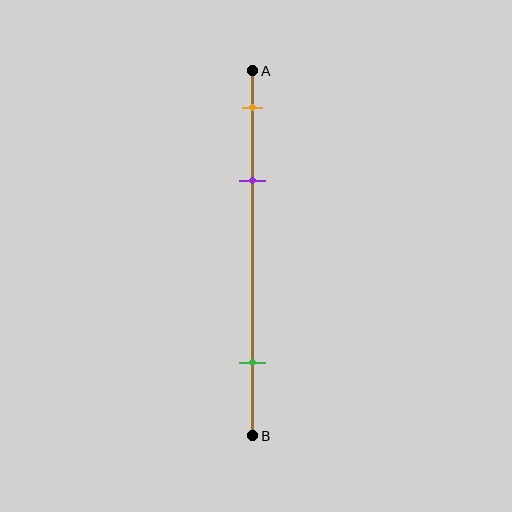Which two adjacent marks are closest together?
The orange and purple marks are the closest adjacent pair.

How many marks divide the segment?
There are 3 marks dividing the segment.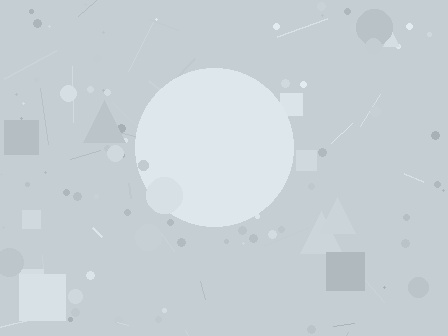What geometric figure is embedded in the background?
A circle is embedded in the background.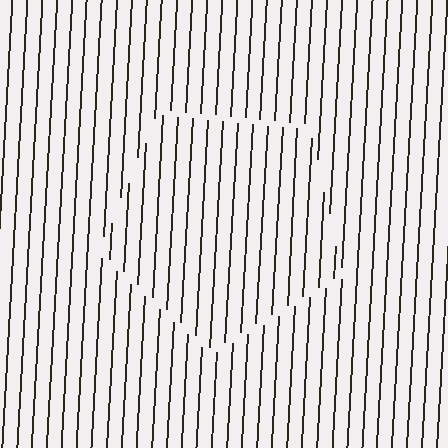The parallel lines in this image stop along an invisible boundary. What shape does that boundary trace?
An illusory pentagon. The interior of the shape contains the same grating, shifted by half a period — the contour is defined by the phase discontinuity where line-ends from the inner and outer gratings abut.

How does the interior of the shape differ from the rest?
The interior of the shape contains the same grating, shifted by half a period — the contour is defined by the phase discontinuity where line-ends from the inner and outer gratings abut.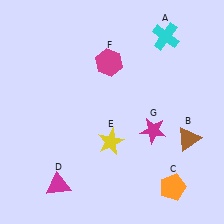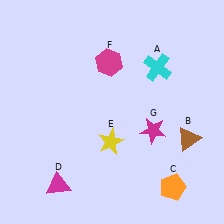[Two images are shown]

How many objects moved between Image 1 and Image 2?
1 object moved between the two images.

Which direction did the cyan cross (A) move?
The cyan cross (A) moved down.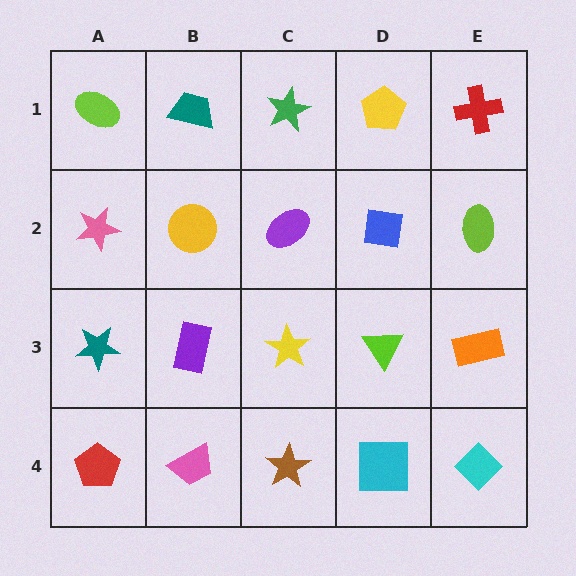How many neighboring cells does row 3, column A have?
3.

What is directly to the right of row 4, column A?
A pink trapezoid.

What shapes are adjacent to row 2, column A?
A lime ellipse (row 1, column A), a teal star (row 3, column A), a yellow circle (row 2, column B).